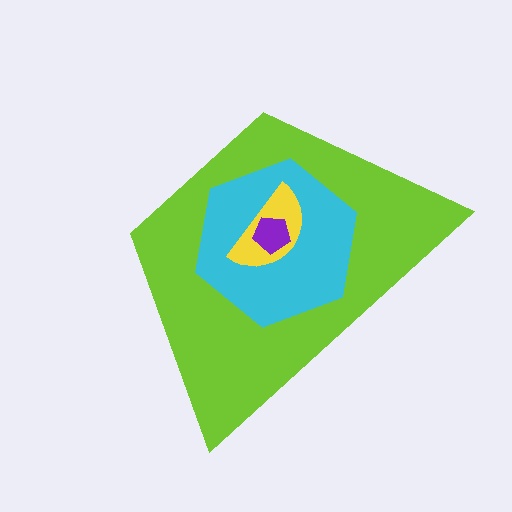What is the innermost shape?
The purple pentagon.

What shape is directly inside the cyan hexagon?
The yellow semicircle.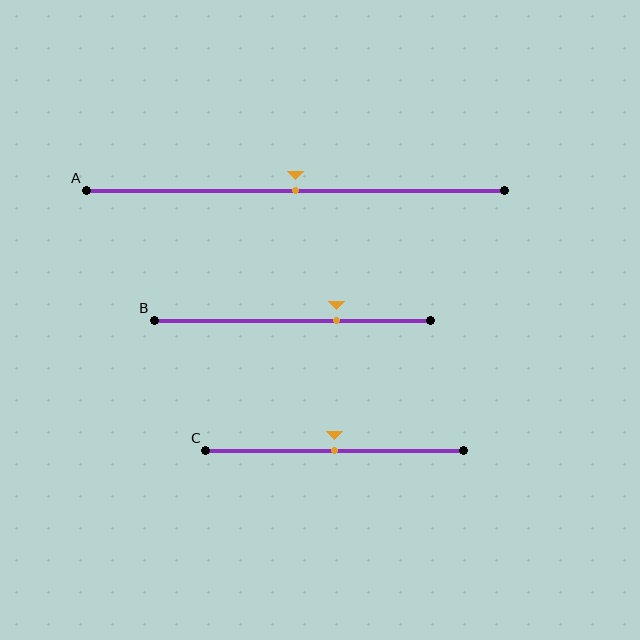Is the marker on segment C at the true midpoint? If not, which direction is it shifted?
Yes, the marker on segment C is at the true midpoint.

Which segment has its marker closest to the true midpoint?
Segment A has its marker closest to the true midpoint.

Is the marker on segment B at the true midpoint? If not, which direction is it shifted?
No, the marker on segment B is shifted to the right by about 16% of the segment length.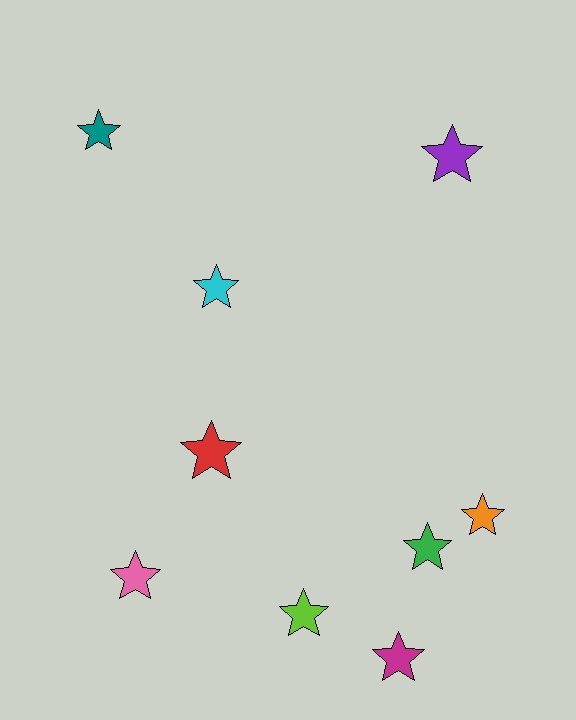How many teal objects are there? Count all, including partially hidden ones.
There is 1 teal object.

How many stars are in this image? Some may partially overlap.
There are 9 stars.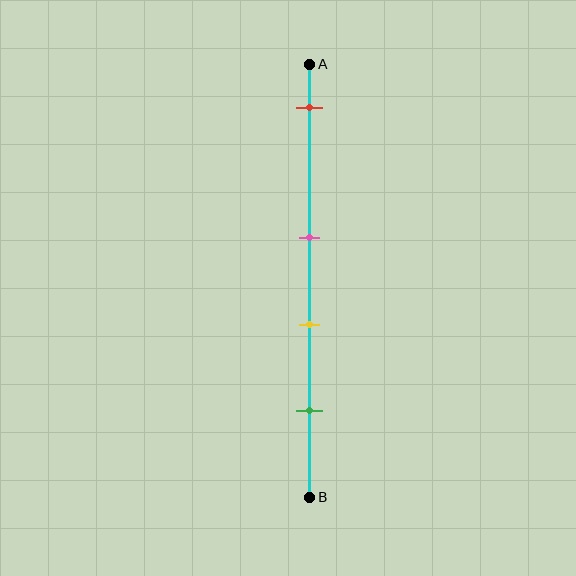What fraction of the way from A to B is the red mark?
The red mark is approximately 10% (0.1) of the way from A to B.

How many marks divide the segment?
There are 4 marks dividing the segment.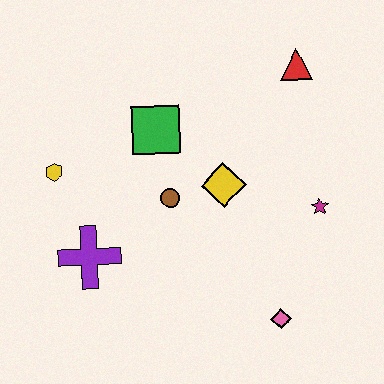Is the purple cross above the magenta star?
No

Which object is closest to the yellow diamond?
The brown circle is closest to the yellow diamond.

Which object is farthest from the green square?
The pink diamond is farthest from the green square.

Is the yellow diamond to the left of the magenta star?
Yes